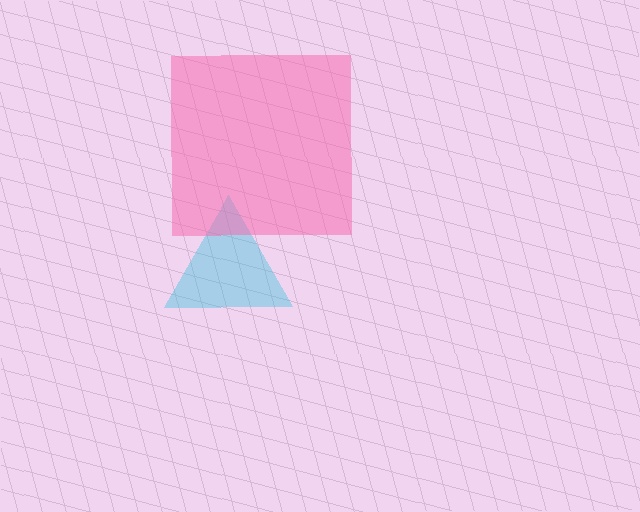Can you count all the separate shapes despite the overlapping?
Yes, there are 2 separate shapes.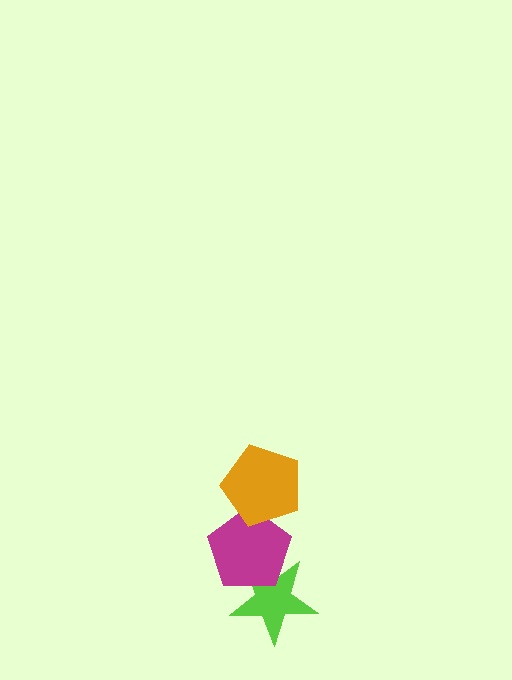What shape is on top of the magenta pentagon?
The orange pentagon is on top of the magenta pentagon.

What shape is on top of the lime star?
The magenta pentagon is on top of the lime star.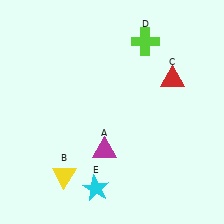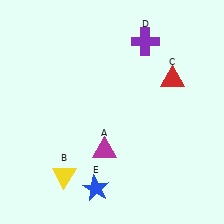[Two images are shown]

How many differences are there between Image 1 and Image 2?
There are 2 differences between the two images.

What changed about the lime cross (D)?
In Image 1, D is lime. In Image 2, it changed to purple.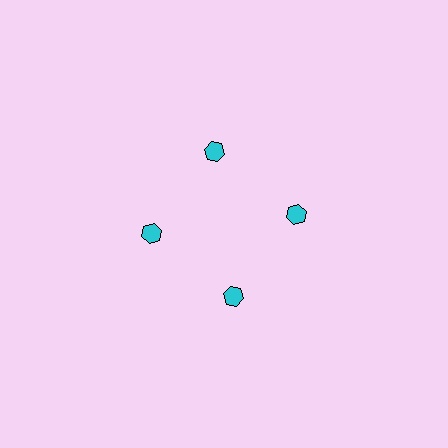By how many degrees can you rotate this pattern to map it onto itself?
The pattern maps onto itself every 90 degrees of rotation.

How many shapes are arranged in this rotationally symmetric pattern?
There are 4 shapes, arranged in 4 groups of 1.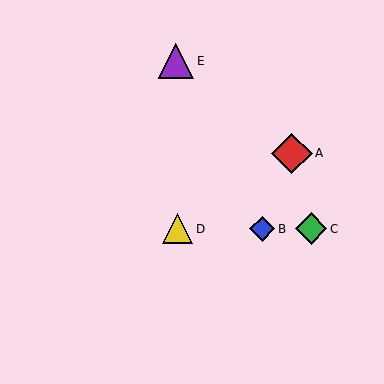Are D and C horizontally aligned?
Yes, both are at y≈229.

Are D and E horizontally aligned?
No, D is at y≈229 and E is at y≈61.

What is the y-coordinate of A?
Object A is at y≈153.